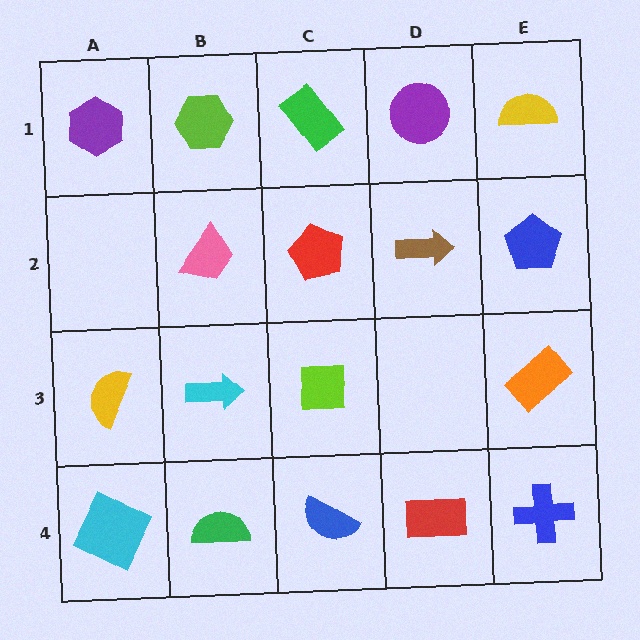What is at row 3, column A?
A yellow semicircle.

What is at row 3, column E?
An orange rectangle.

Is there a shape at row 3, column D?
No, that cell is empty.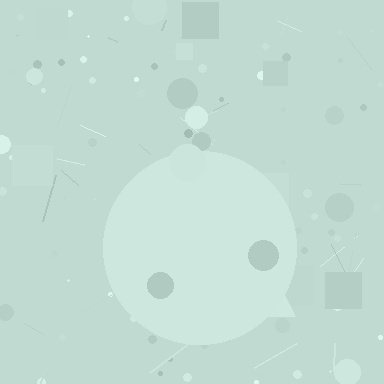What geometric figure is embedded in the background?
A circle is embedded in the background.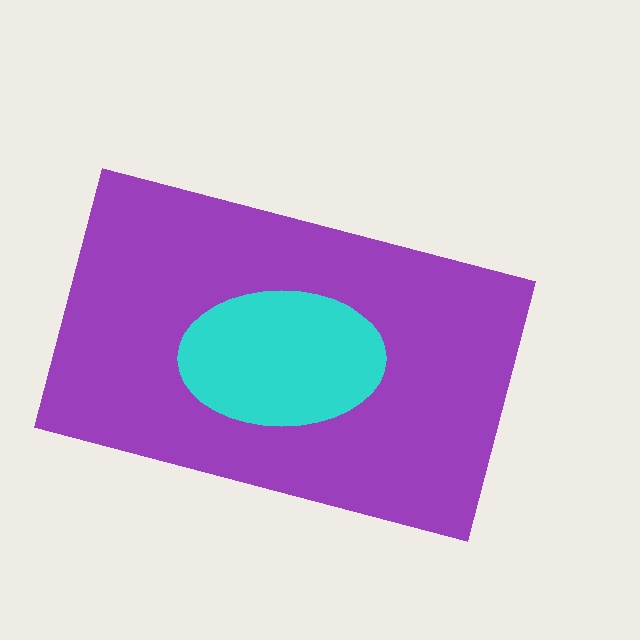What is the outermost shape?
The purple rectangle.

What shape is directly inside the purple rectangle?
The cyan ellipse.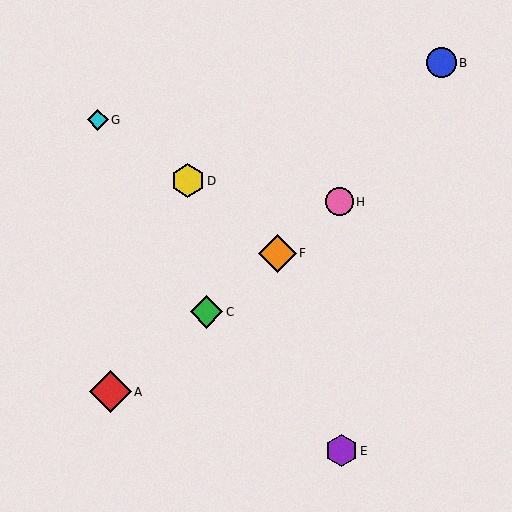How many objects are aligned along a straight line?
4 objects (A, C, F, H) are aligned along a straight line.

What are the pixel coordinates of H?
Object H is at (339, 202).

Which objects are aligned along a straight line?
Objects A, C, F, H are aligned along a straight line.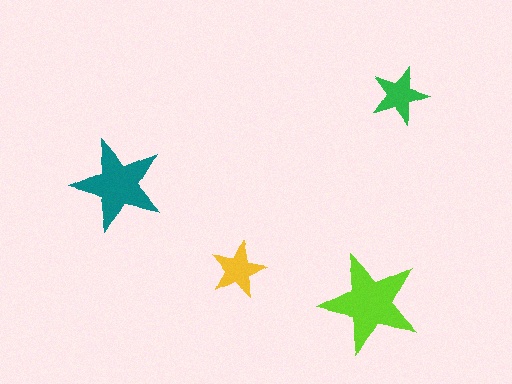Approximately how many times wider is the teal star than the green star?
About 1.5 times wider.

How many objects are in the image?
There are 4 objects in the image.